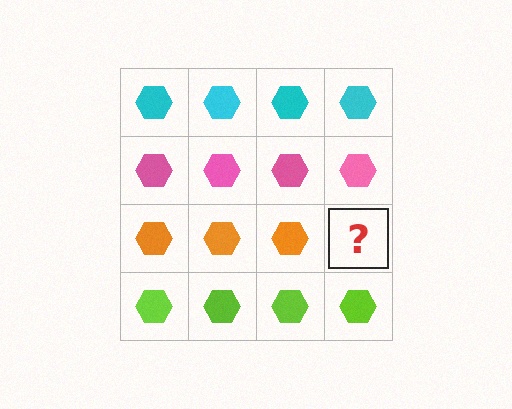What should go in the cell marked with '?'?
The missing cell should contain an orange hexagon.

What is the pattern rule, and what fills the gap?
The rule is that each row has a consistent color. The gap should be filled with an orange hexagon.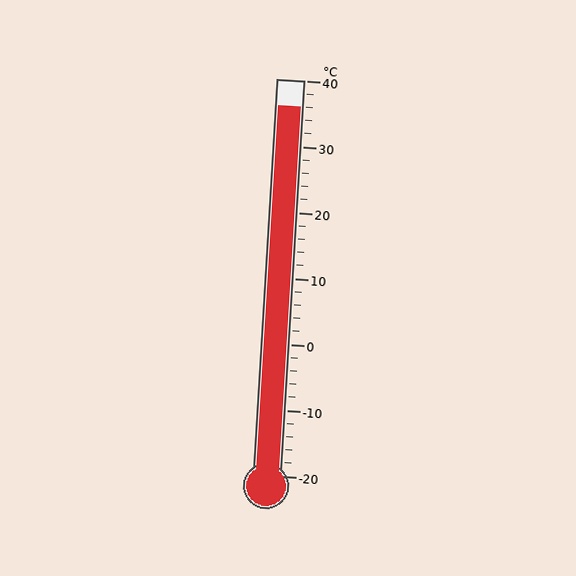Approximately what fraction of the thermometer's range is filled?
The thermometer is filled to approximately 95% of its range.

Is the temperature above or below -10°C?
The temperature is above -10°C.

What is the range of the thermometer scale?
The thermometer scale ranges from -20°C to 40°C.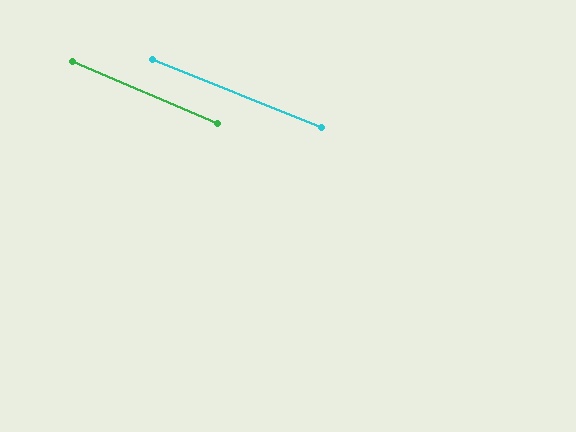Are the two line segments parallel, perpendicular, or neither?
Parallel — their directions differ by only 1.5°.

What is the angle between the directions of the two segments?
Approximately 2 degrees.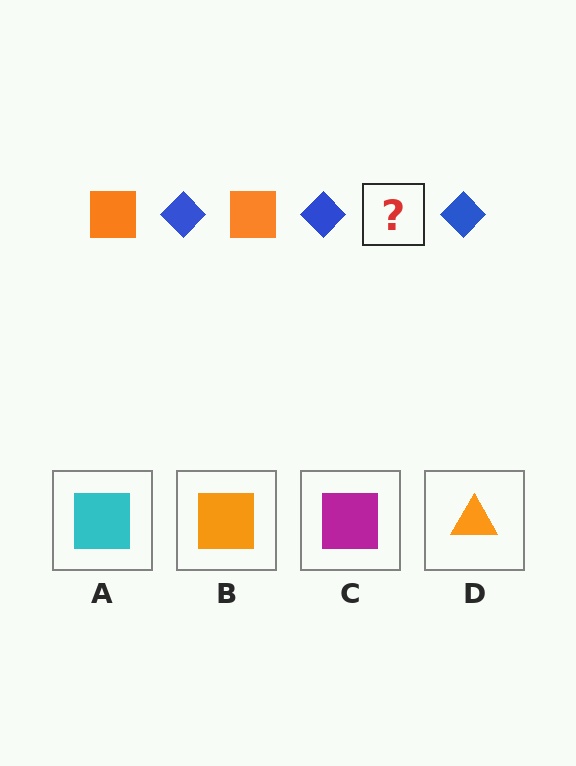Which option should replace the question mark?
Option B.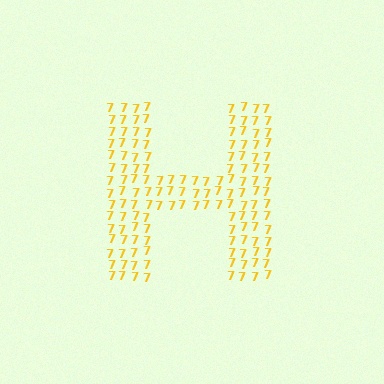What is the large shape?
The large shape is the letter H.